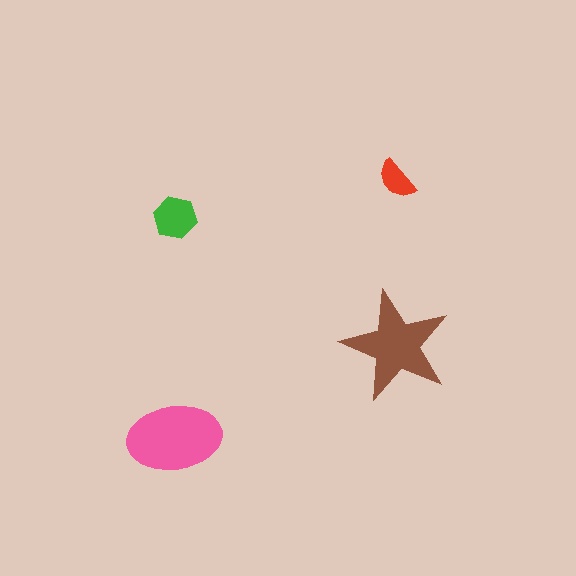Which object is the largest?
The pink ellipse.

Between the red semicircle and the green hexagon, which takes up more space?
The green hexagon.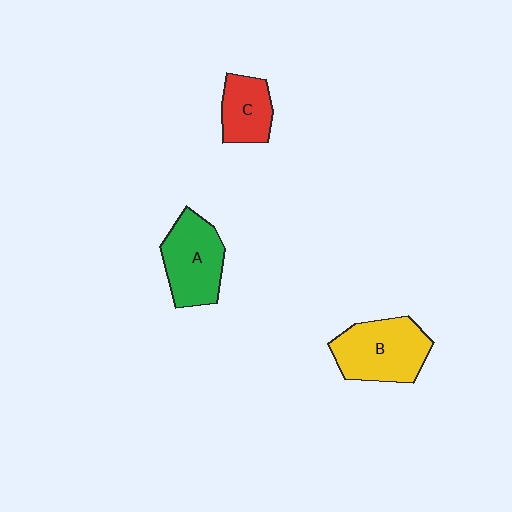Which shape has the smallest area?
Shape C (red).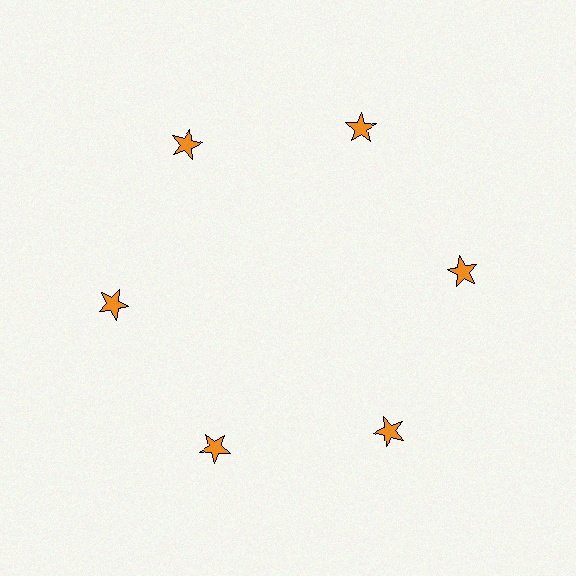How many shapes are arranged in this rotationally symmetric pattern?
There are 6 shapes, arranged in 6 groups of 1.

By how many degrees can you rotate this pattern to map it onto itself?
The pattern maps onto itself every 60 degrees of rotation.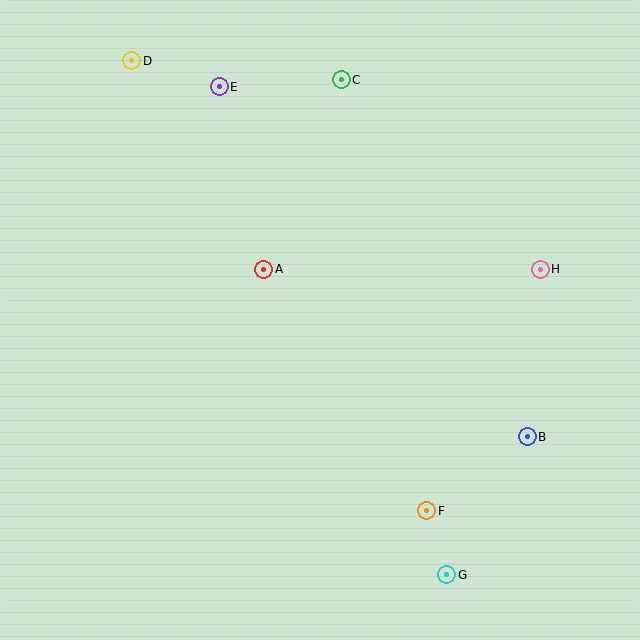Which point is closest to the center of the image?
Point A at (263, 269) is closest to the center.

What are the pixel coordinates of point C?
Point C is at (341, 80).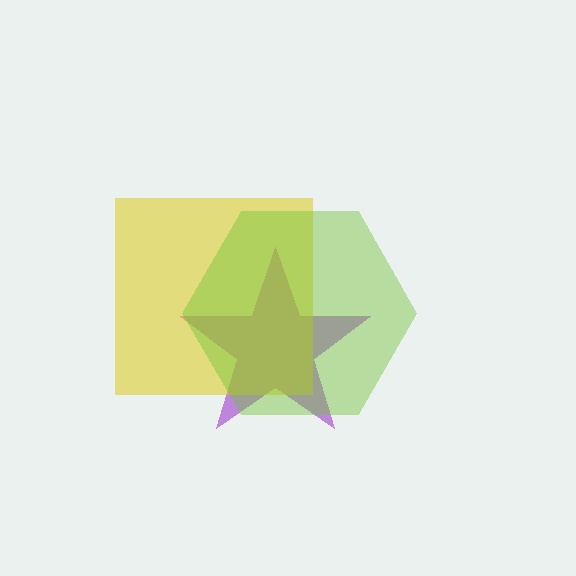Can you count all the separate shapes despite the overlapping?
Yes, there are 3 separate shapes.